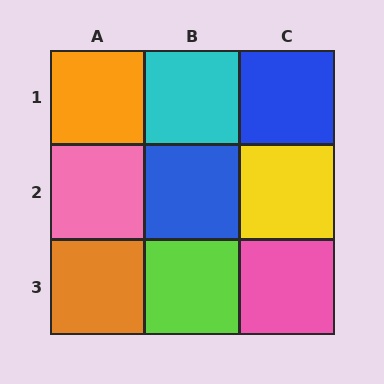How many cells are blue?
2 cells are blue.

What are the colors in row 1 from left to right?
Orange, cyan, blue.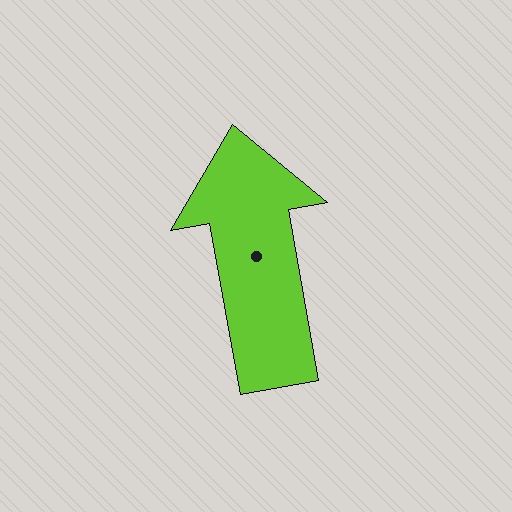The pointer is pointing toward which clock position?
Roughly 12 o'clock.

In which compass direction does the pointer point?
North.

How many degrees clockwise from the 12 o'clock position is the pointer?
Approximately 350 degrees.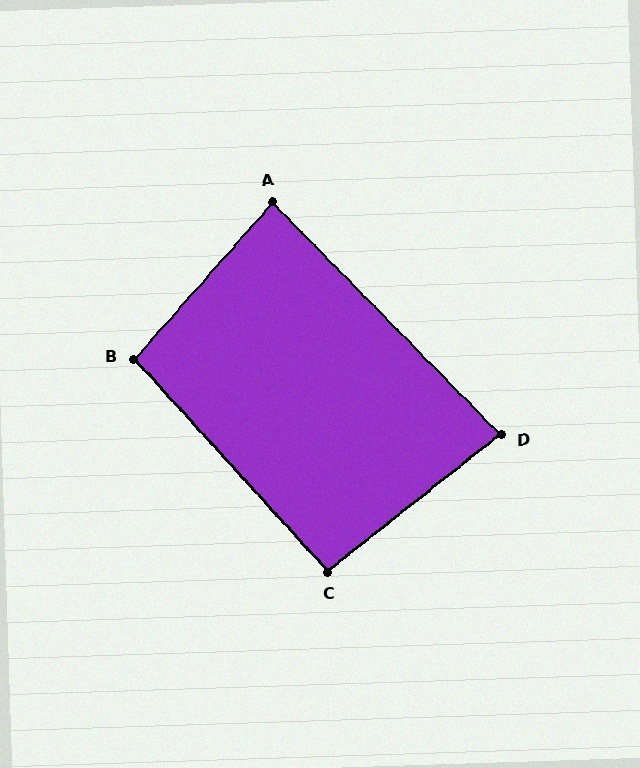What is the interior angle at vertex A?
Approximately 86 degrees (approximately right).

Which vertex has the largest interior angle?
B, at approximately 96 degrees.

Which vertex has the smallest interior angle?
D, at approximately 84 degrees.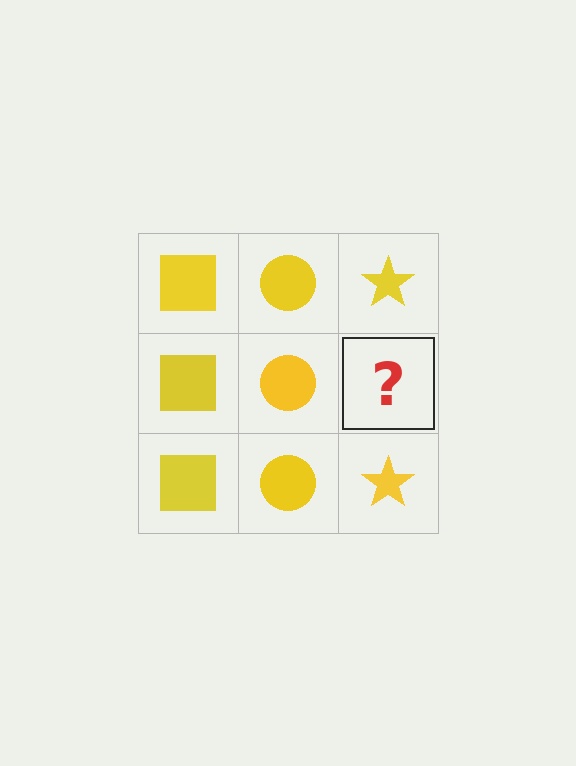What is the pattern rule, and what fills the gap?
The rule is that each column has a consistent shape. The gap should be filled with a yellow star.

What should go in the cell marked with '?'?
The missing cell should contain a yellow star.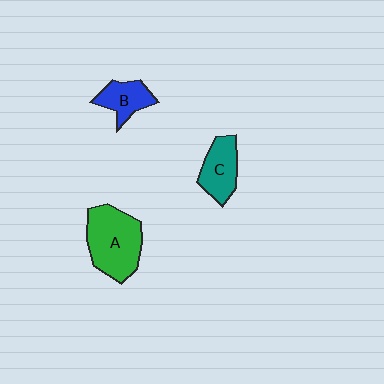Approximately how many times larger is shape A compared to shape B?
Approximately 2.0 times.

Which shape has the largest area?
Shape A (green).